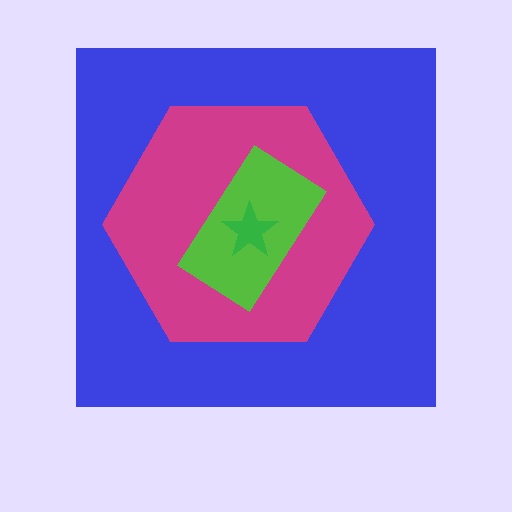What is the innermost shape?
The green star.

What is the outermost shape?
The blue square.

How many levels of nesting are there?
4.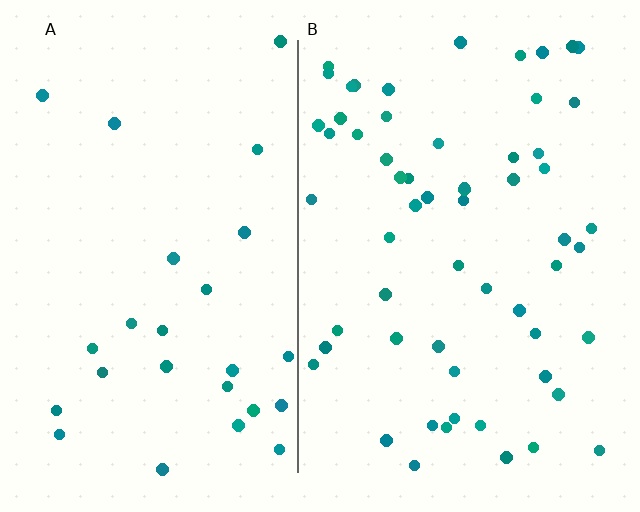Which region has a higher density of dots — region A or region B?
B (the right).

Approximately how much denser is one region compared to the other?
Approximately 2.3× — region B over region A.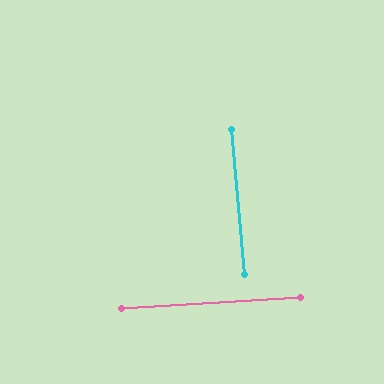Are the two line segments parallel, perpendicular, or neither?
Perpendicular — they meet at approximately 88°.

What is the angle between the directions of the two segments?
Approximately 88 degrees.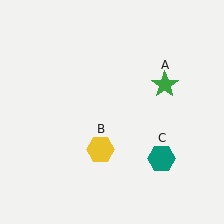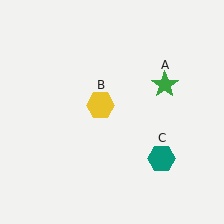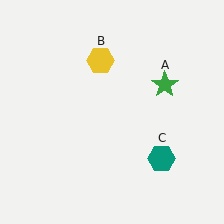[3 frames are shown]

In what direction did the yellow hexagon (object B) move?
The yellow hexagon (object B) moved up.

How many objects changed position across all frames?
1 object changed position: yellow hexagon (object B).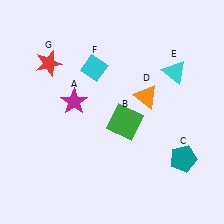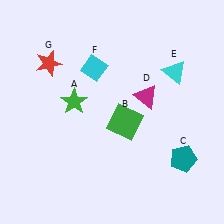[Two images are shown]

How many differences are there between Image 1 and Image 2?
There are 2 differences between the two images.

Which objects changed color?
A changed from magenta to green. D changed from orange to magenta.